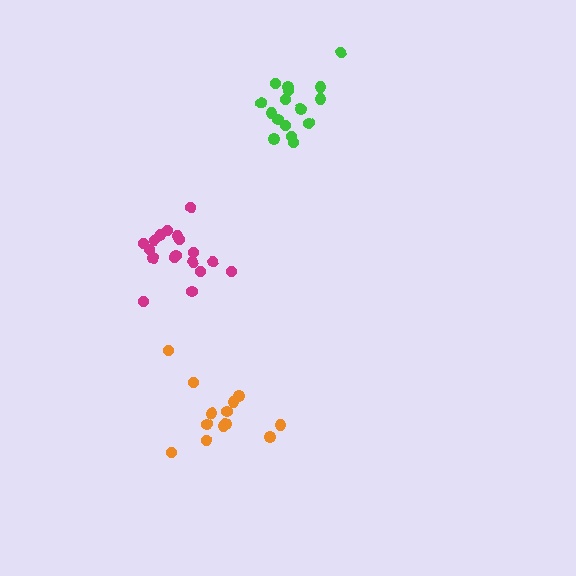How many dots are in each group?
Group 1: 13 dots, Group 2: 16 dots, Group 3: 18 dots (47 total).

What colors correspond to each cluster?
The clusters are colored: orange, green, magenta.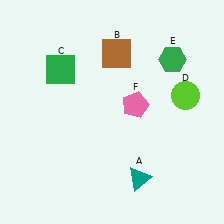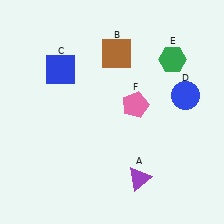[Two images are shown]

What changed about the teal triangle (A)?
In Image 1, A is teal. In Image 2, it changed to purple.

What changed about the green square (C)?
In Image 1, C is green. In Image 2, it changed to blue.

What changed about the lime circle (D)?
In Image 1, D is lime. In Image 2, it changed to blue.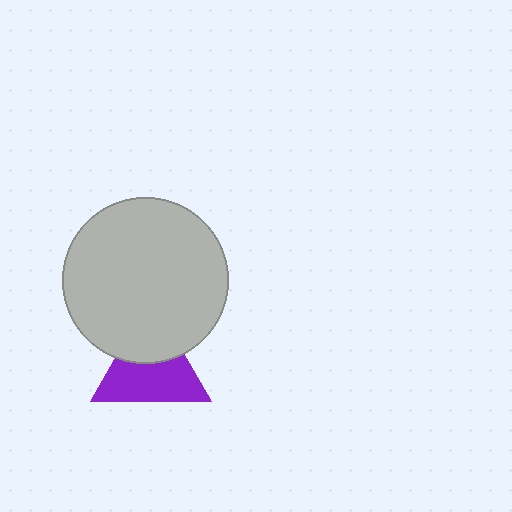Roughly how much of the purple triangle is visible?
About half of it is visible (roughly 62%).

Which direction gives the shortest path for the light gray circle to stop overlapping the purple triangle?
Moving up gives the shortest separation.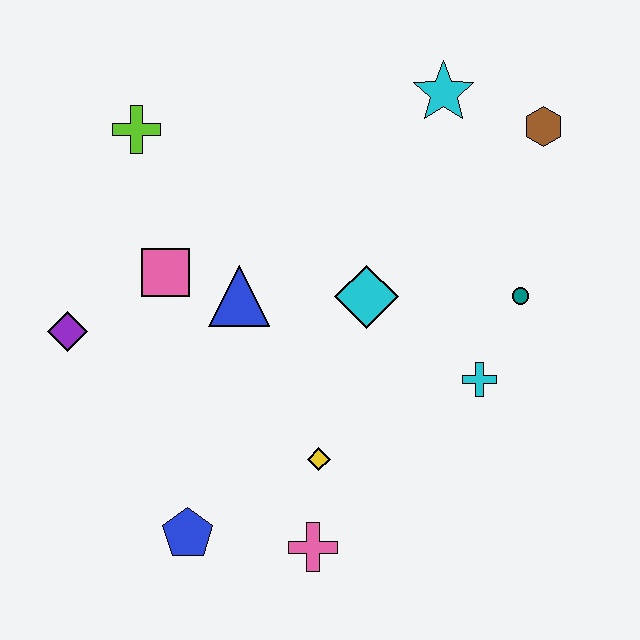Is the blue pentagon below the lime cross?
Yes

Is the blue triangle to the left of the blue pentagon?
No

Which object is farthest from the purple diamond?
The brown hexagon is farthest from the purple diamond.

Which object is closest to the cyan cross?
The teal circle is closest to the cyan cross.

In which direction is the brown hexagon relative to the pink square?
The brown hexagon is to the right of the pink square.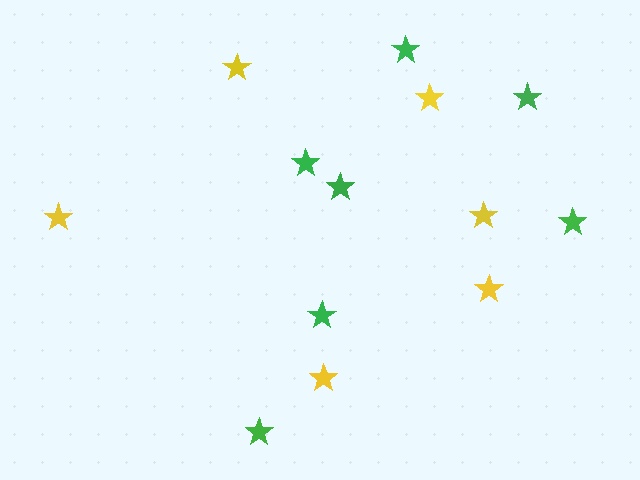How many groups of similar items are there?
There are 2 groups: one group of yellow stars (6) and one group of green stars (7).